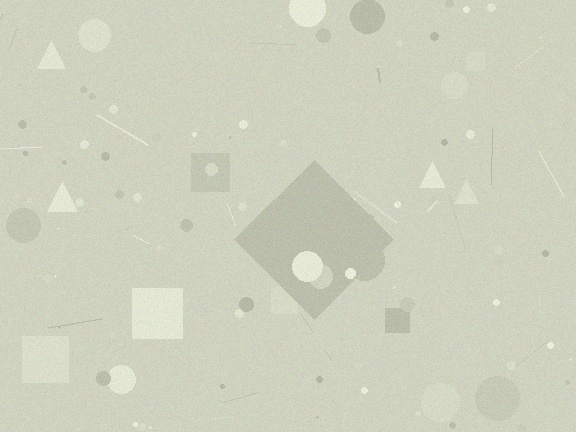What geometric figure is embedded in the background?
A diamond is embedded in the background.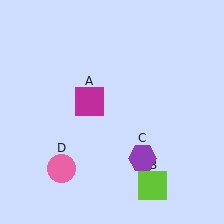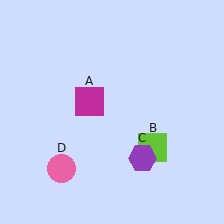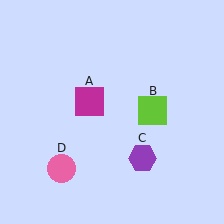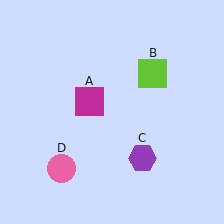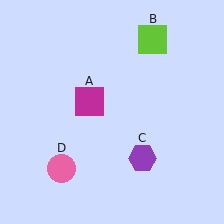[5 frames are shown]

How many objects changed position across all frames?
1 object changed position: lime square (object B).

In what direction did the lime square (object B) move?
The lime square (object B) moved up.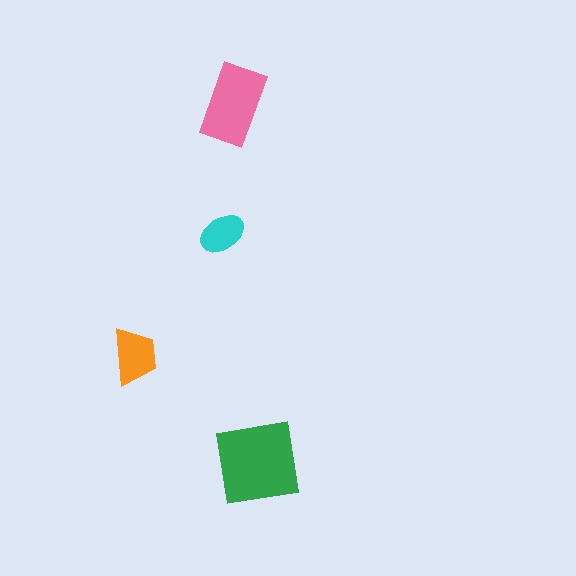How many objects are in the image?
There are 4 objects in the image.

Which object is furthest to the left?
The orange trapezoid is leftmost.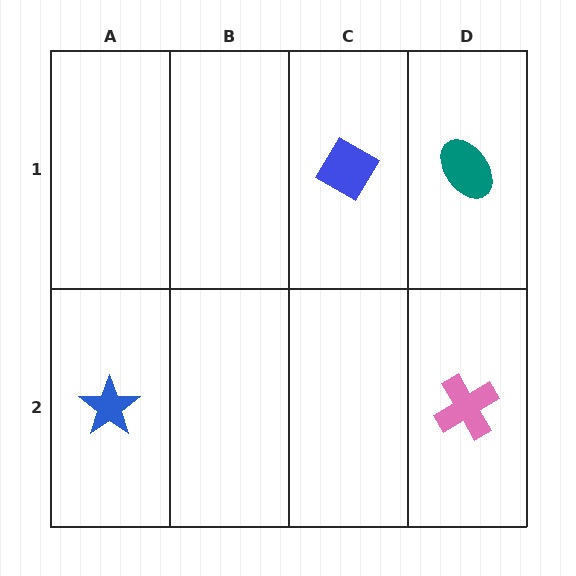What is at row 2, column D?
A pink cross.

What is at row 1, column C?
A blue diamond.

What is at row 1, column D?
A teal ellipse.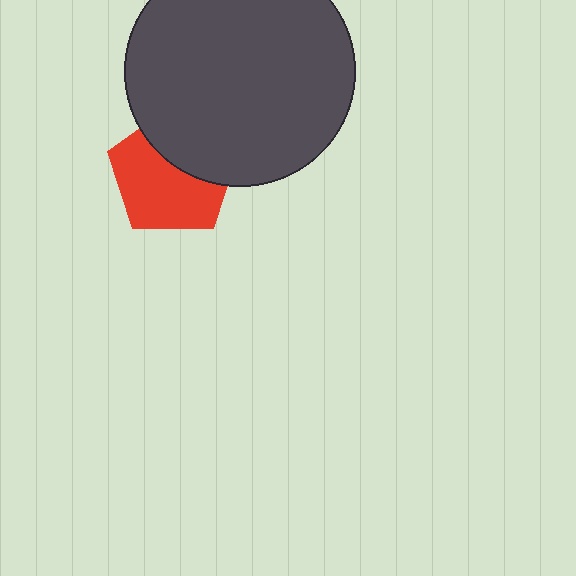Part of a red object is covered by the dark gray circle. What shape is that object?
It is a pentagon.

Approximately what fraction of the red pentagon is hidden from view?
Roughly 38% of the red pentagon is hidden behind the dark gray circle.